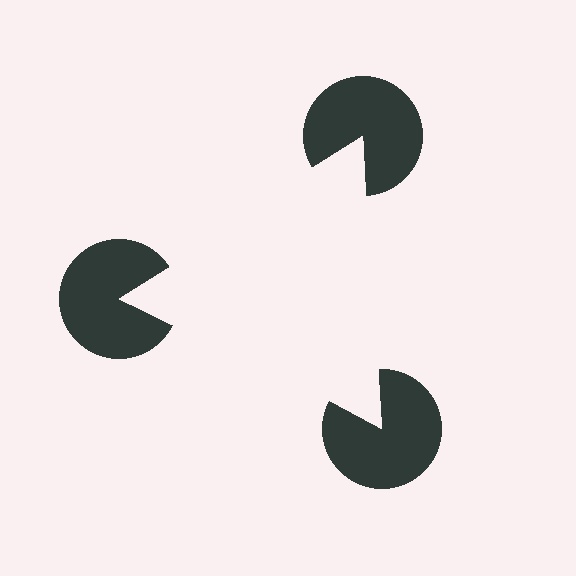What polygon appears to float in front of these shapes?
An illusory triangle — its edges are inferred from the aligned wedge cuts in the pac-man discs, not physically drawn.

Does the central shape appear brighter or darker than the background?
It typically appears slightly brighter than the background, even though no actual brightness change is drawn.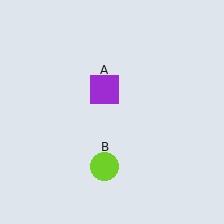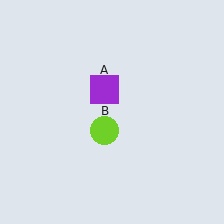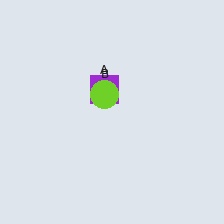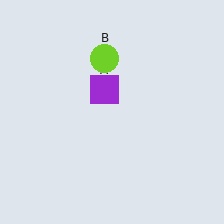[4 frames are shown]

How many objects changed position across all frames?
1 object changed position: lime circle (object B).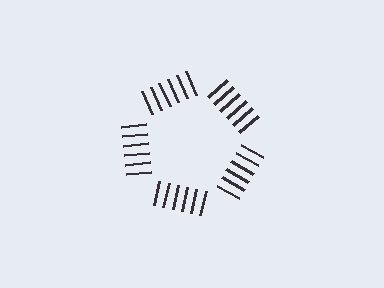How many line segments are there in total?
30 — 6 along each of the 5 edges.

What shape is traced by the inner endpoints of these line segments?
An illusory pentagon — the line segments terminate on its edges but no continuous stroke is drawn.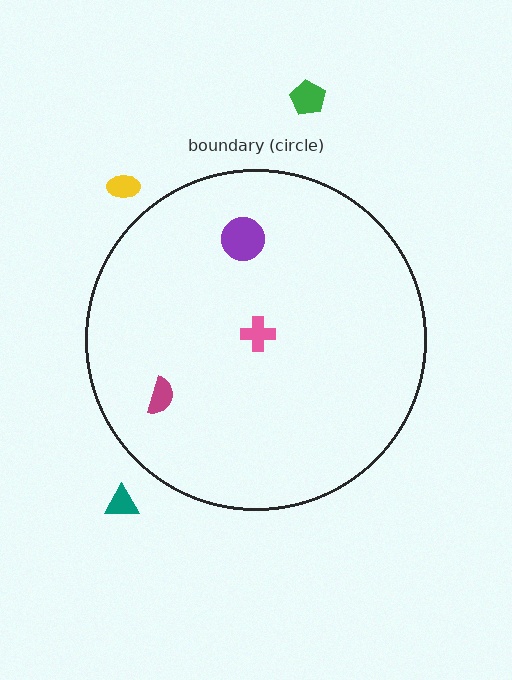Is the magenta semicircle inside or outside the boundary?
Inside.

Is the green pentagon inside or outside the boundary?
Outside.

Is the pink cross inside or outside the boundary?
Inside.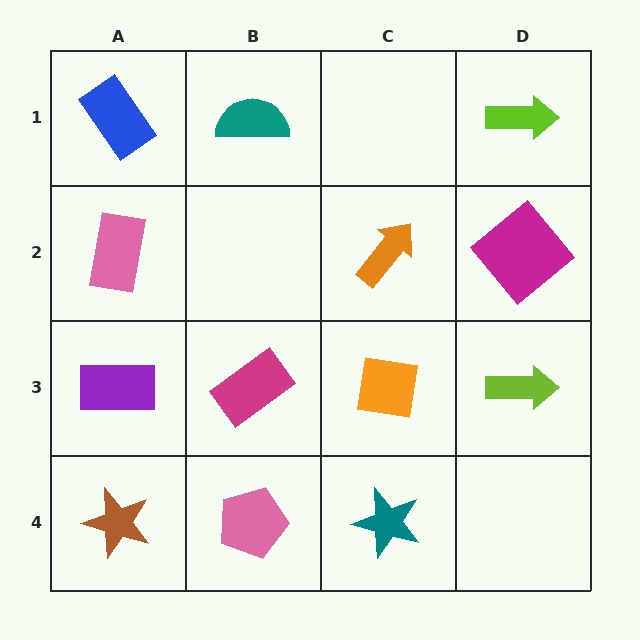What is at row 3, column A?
A purple rectangle.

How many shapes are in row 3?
4 shapes.